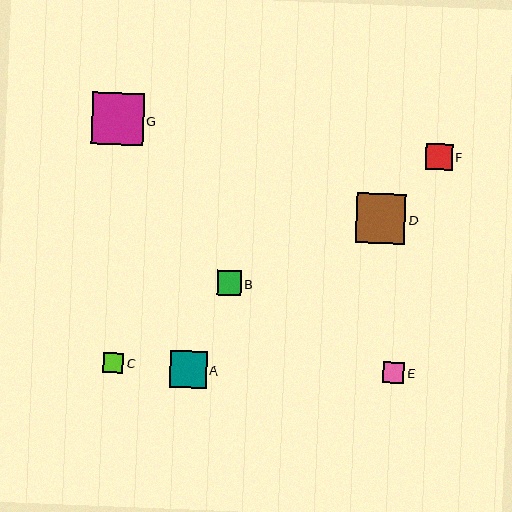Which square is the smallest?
Square C is the smallest with a size of approximately 20 pixels.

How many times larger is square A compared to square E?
Square A is approximately 1.8 times the size of square E.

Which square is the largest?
Square G is the largest with a size of approximately 52 pixels.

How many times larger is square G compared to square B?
Square G is approximately 2.1 times the size of square B.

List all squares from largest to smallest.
From largest to smallest: G, D, A, F, B, E, C.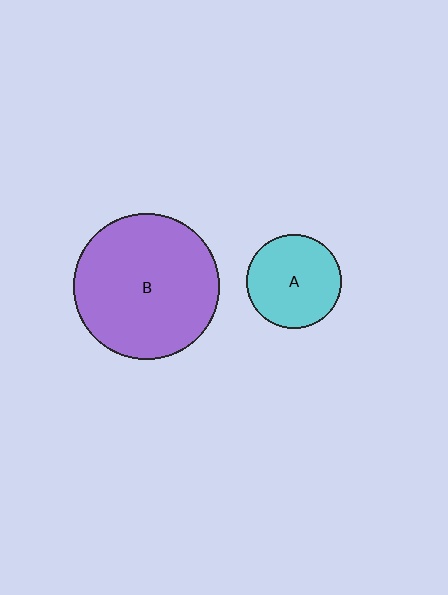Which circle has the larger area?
Circle B (purple).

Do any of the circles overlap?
No, none of the circles overlap.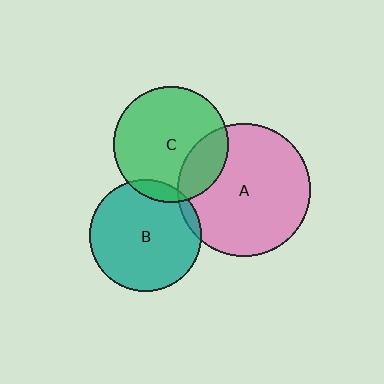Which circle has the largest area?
Circle A (pink).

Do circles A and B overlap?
Yes.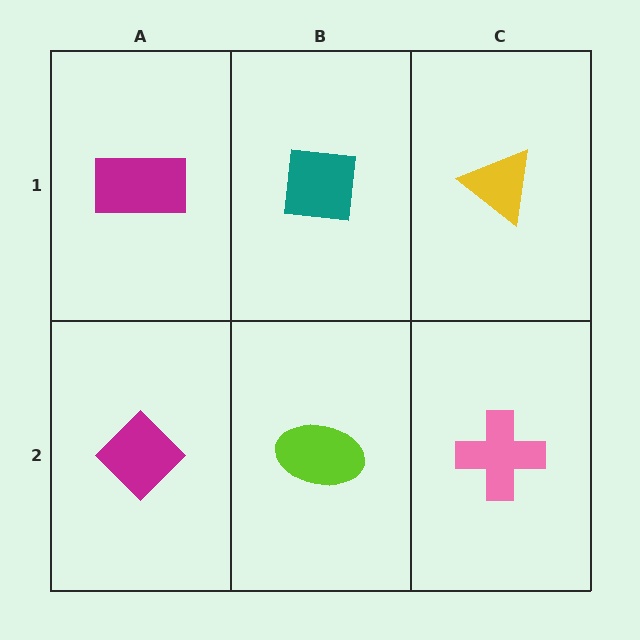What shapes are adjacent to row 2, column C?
A yellow triangle (row 1, column C), a lime ellipse (row 2, column B).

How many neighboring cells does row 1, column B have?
3.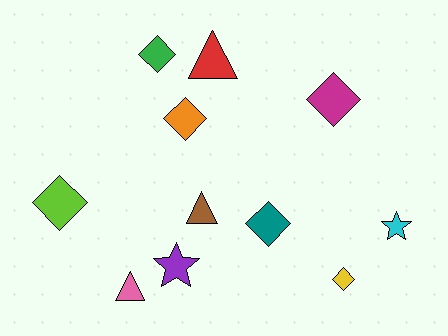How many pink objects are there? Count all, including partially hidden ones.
There is 1 pink object.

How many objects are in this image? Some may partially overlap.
There are 11 objects.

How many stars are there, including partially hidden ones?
There are 2 stars.